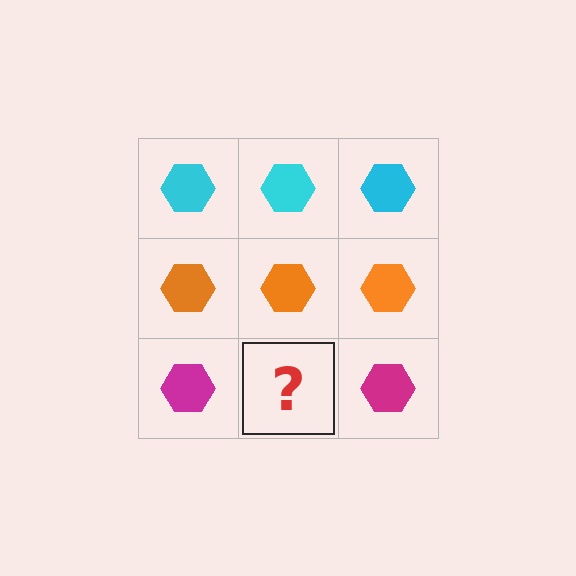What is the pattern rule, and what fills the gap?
The rule is that each row has a consistent color. The gap should be filled with a magenta hexagon.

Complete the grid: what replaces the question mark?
The question mark should be replaced with a magenta hexagon.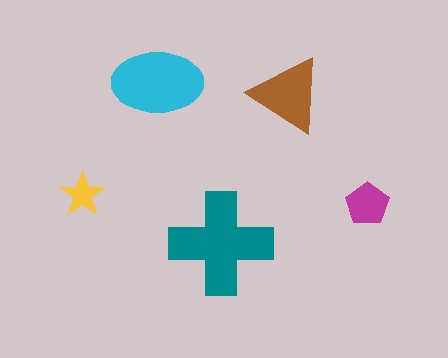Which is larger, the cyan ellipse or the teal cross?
The teal cross.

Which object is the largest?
The teal cross.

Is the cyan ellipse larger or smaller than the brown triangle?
Larger.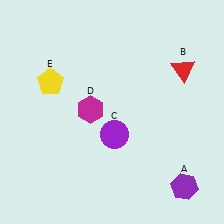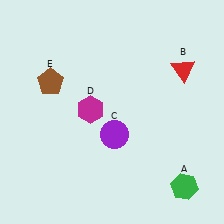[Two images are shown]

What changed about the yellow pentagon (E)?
In Image 1, E is yellow. In Image 2, it changed to brown.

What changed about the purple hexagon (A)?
In Image 1, A is purple. In Image 2, it changed to green.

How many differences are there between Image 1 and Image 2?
There are 2 differences between the two images.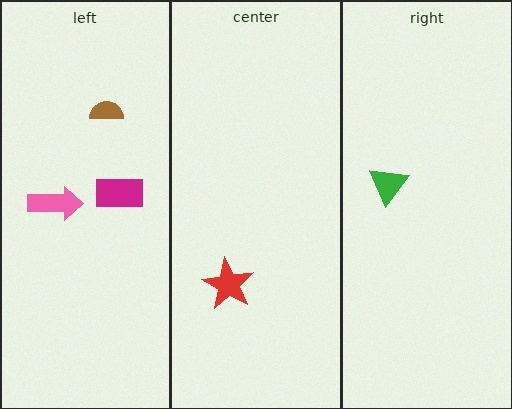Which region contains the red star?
The center region.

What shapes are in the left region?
The pink arrow, the magenta rectangle, the brown semicircle.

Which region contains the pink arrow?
The left region.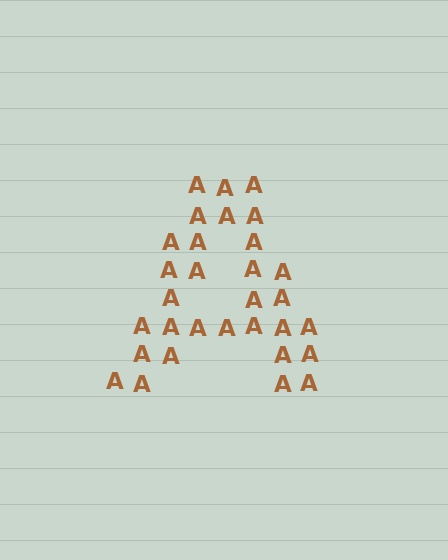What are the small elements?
The small elements are letter A's.